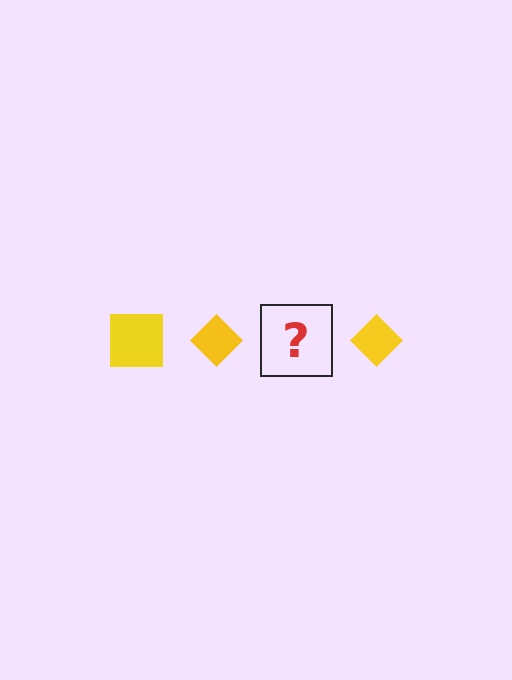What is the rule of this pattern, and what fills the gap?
The rule is that the pattern cycles through square, diamond shapes in yellow. The gap should be filled with a yellow square.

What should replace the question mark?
The question mark should be replaced with a yellow square.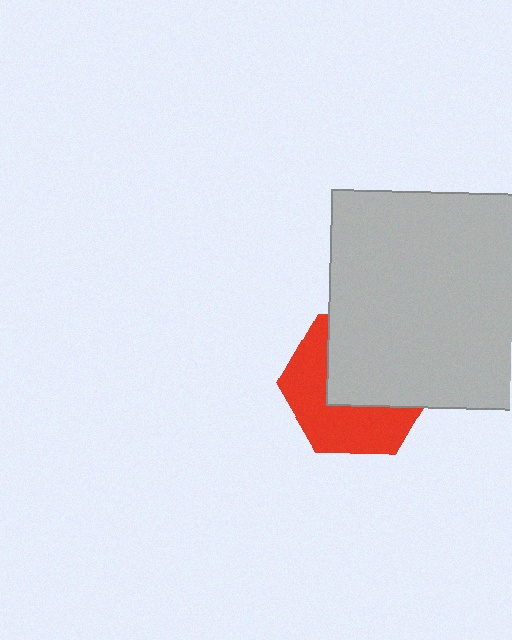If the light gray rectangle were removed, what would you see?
You would see the complete red hexagon.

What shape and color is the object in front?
The object in front is a light gray rectangle.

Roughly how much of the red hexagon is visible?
About half of it is visible (roughly 48%).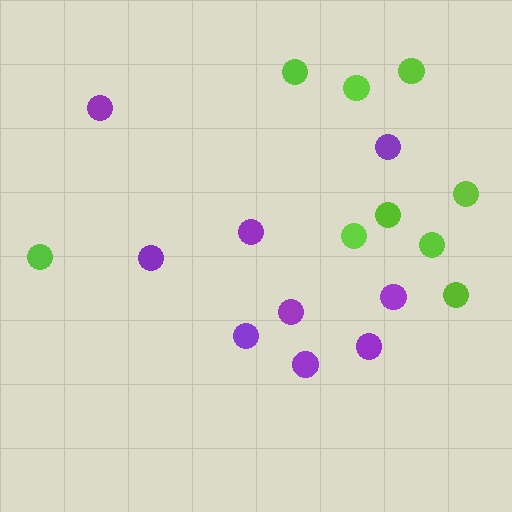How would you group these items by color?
There are 2 groups: one group of lime circles (9) and one group of purple circles (9).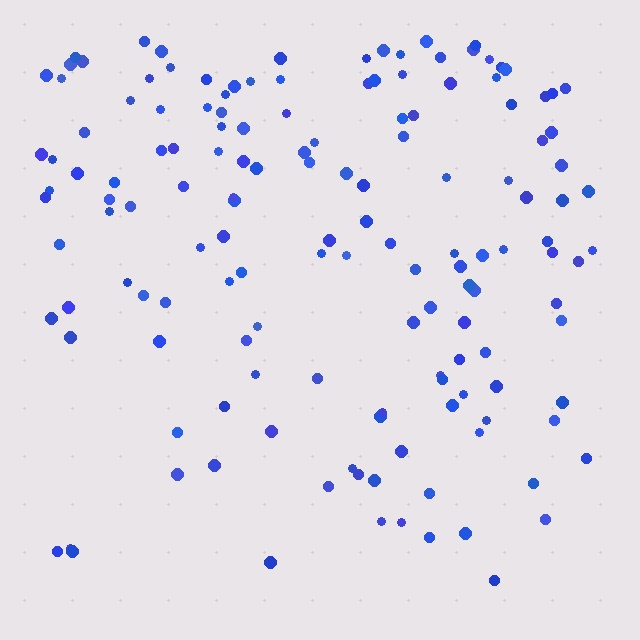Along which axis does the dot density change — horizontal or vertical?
Vertical.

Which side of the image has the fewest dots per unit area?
The bottom.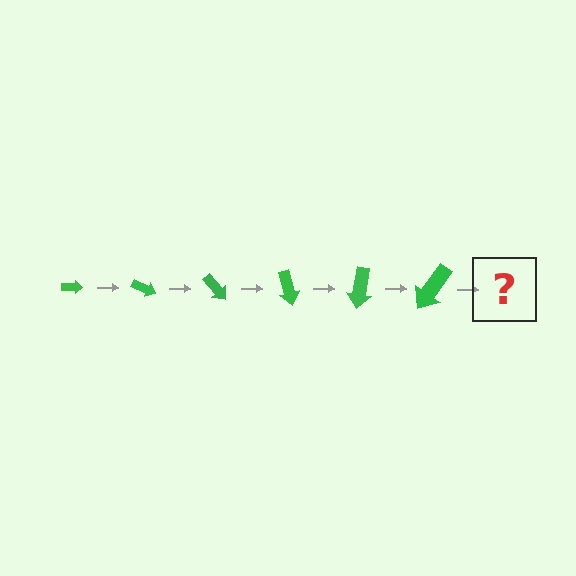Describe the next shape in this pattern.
It should be an arrow, larger than the previous one and rotated 150 degrees from the start.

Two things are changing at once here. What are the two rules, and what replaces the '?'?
The two rules are that the arrow grows larger each step and it rotates 25 degrees each step. The '?' should be an arrow, larger than the previous one and rotated 150 degrees from the start.